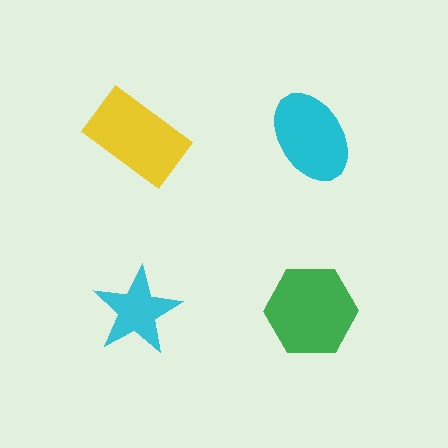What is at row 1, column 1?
A yellow rectangle.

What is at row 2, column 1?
A cyan star.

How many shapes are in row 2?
2 shapes.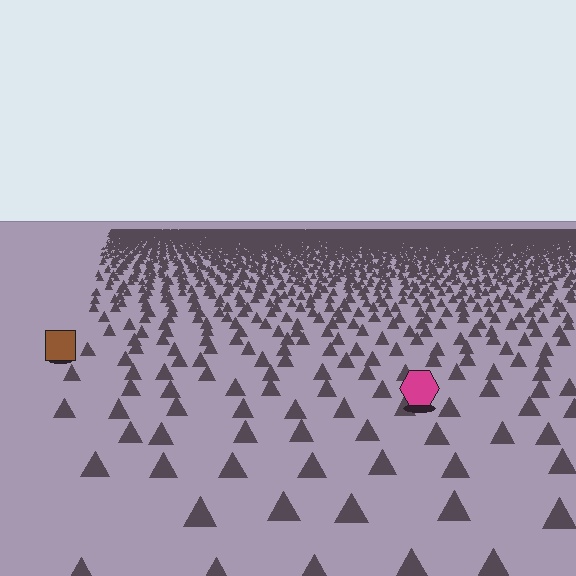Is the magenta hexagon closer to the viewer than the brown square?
Yes. The magenta hexagon is closer — you can tell from the texture gradient: the ground texture is coarser near it.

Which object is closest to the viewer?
The magenta hexagon is closest. The texture marks near it are larger and more spread out.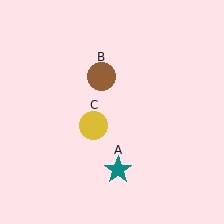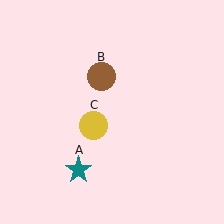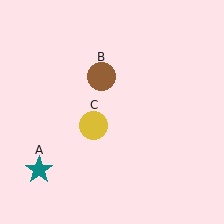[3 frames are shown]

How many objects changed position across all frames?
1 object changed position: teal star (object A).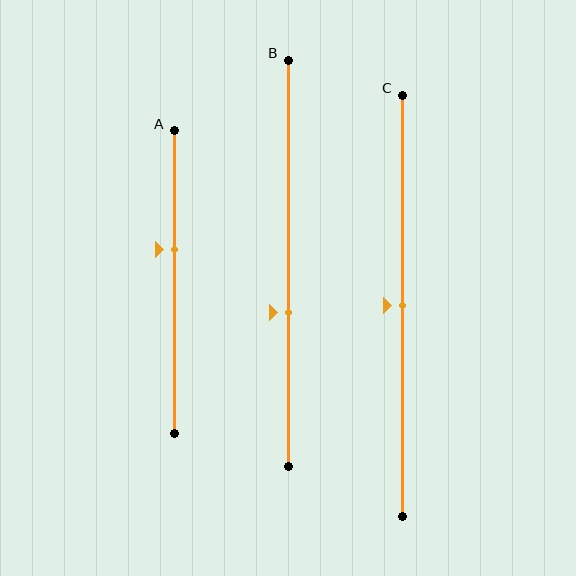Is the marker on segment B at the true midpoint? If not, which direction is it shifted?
No, the marker on segment B is shifted downward by about 12% of the segment length.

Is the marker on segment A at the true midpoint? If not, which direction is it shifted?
No, the marker on segment A is shifted upward by about 11% of the segment length.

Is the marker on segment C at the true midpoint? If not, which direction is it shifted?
Yes, the marker on segment C is at the true midpoint.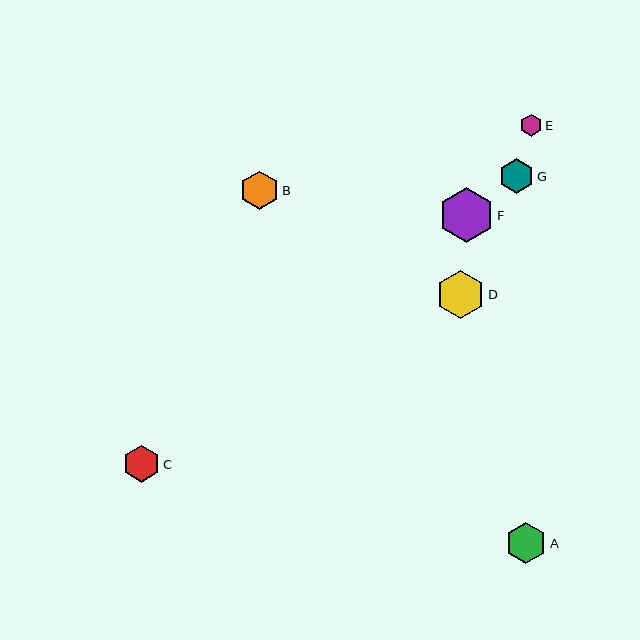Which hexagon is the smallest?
Hexagon E is the smallest with a size of approximately 22 pixels.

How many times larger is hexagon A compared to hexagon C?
Hexagon A is approximately 1.1 times the size of hexagon C.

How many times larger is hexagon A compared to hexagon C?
Hexagon A is approximately 1.1 times the size of hexagon C.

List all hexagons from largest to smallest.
From largest to smallest: F, D, A, B, C, G, E.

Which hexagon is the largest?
Hexagon F is the largest with a size of approximately 56 pixels.